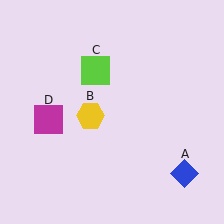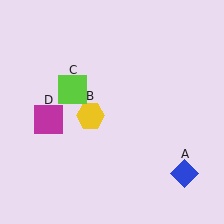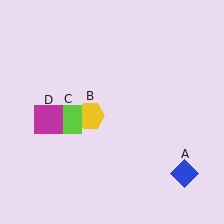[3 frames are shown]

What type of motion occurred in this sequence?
The lime square (object C) rotated counterclockwise around the center of the scene.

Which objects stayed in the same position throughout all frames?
Blue diamond (object A) and yellow hexagon (object B) and magenta square (object D) remained stationary.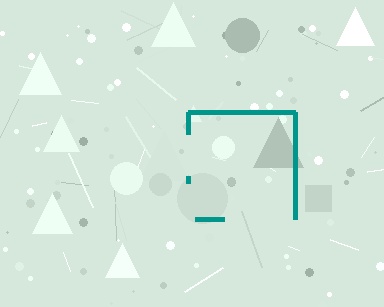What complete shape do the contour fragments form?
The contour fragments form a square.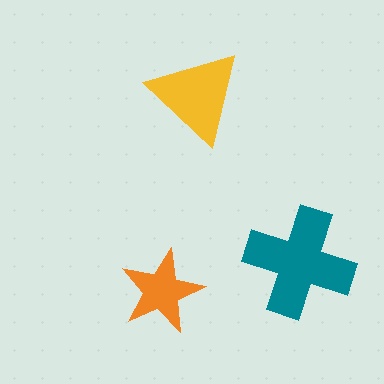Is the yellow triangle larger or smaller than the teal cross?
Smaller.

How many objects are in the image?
There are 3 objects in the image.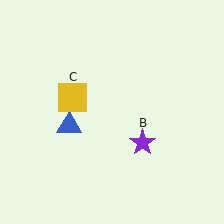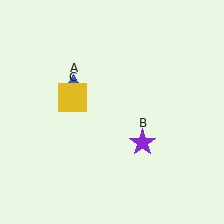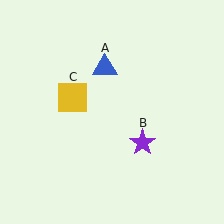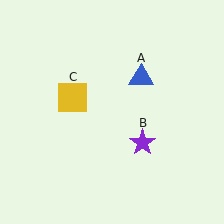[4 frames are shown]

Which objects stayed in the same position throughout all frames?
Purple star (object B) and yellow square (object C) remained stationary.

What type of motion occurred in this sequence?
The blue triangle (object A) rotated clockwise around the center of the scene.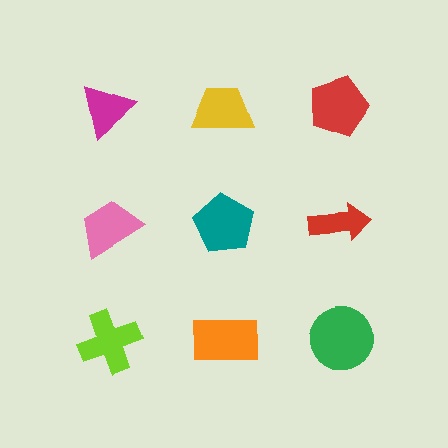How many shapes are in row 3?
3 shapes.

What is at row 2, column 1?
A pink trapezoid.